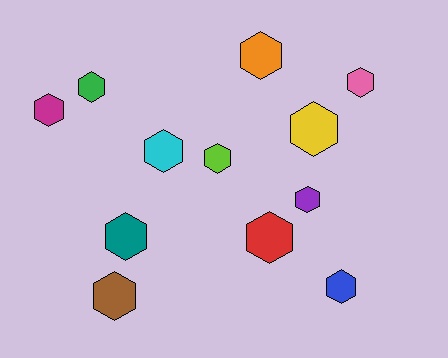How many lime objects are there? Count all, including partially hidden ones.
There is 1 lime object.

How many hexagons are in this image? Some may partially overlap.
There are 12 hexagons.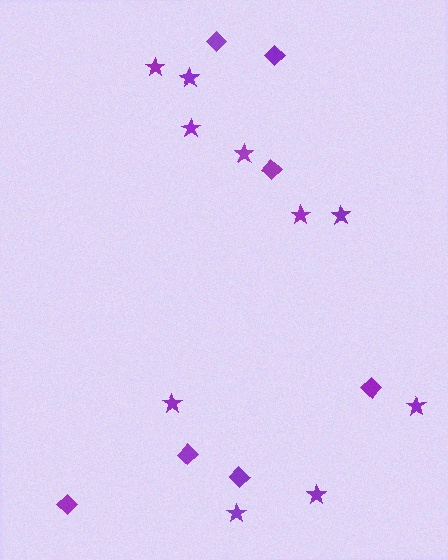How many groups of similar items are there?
There are 2 groups: one group of diamonds (7) and one group of stars (10).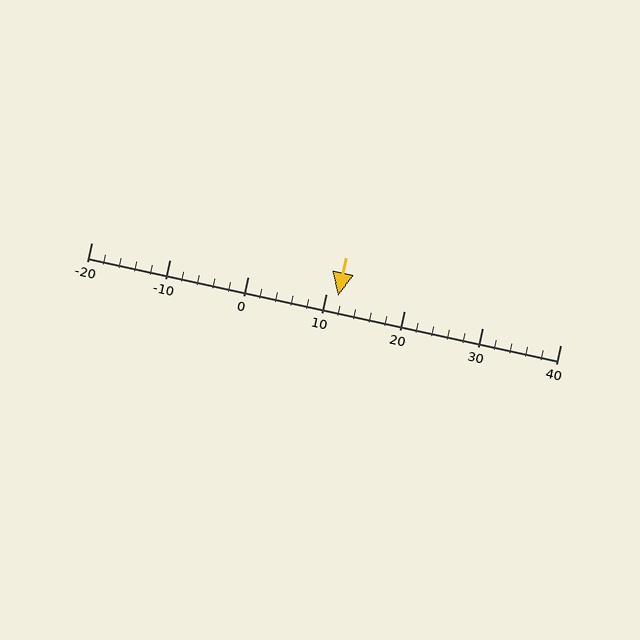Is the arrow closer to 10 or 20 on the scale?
The arrow is closer to 10.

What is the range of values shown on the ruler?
The ruler shows values from -20 to 40.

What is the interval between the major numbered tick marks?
The major tick marks are spaced 10 units apart.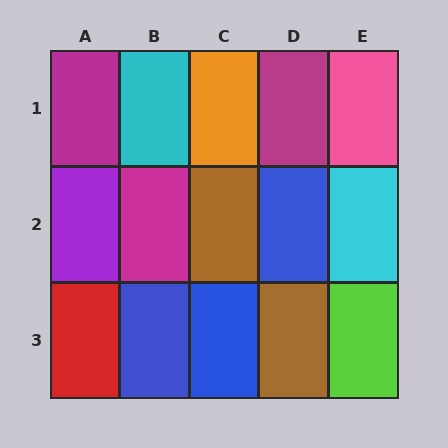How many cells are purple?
1 cell is purple.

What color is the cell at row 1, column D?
Magenta.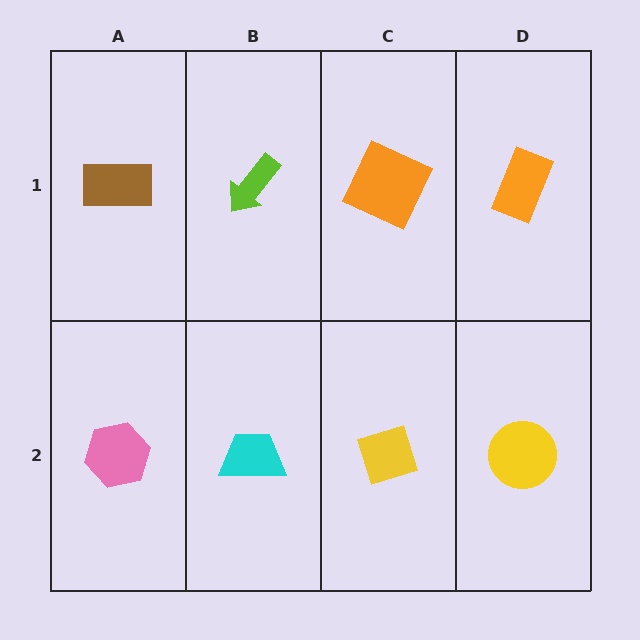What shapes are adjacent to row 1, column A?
A pink hexagon (row 2, column A), a lime arrow (row 1, column B).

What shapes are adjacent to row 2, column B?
A lime arrow (row 1, column B), a pink hexagon (row 2, column A), a yellow diamond (row 2, column C).